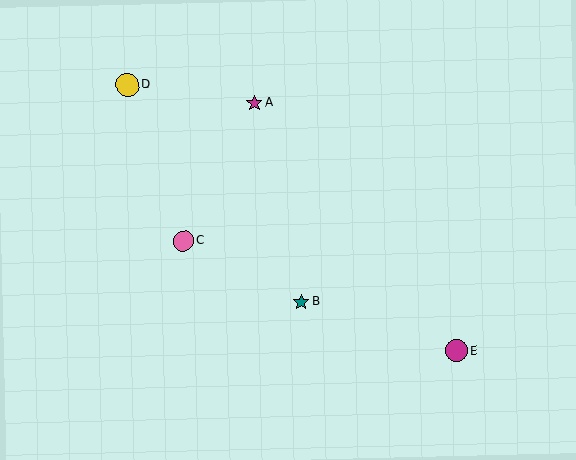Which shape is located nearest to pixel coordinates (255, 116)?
The magenta star (labeled A) at (254, 103) is nearest to that location.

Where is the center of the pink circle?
The center of the pink circle is at (184, 241).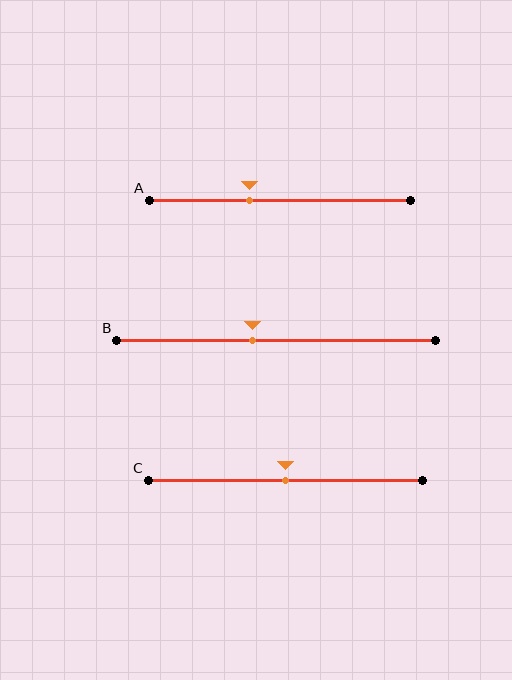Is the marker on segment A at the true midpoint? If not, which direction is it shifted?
No, the marker on segment A is shifted to the left by about 12% of the segment length.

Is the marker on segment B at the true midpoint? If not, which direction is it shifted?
No, the marker on segment B is shifted to the left by about 7% of the segment length.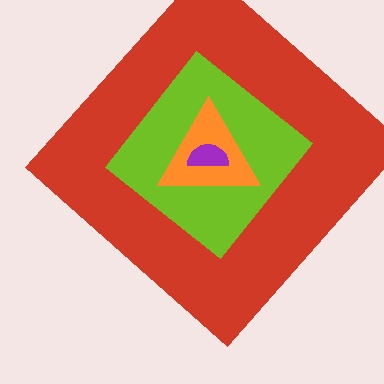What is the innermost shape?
The purple semicircle.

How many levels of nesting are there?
4.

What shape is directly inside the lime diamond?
The orange triangle.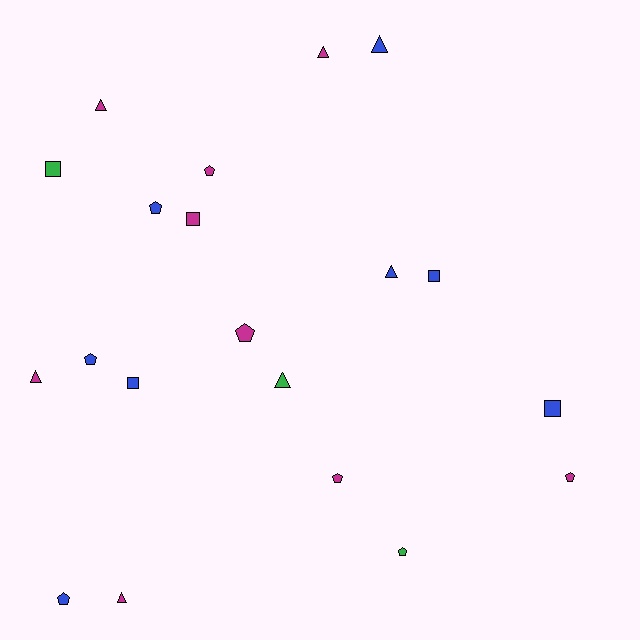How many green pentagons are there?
There is 1 green pentagon.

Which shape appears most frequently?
Pentagon, with 8 objects.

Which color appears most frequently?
Magenta, with 9 objects.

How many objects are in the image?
There are 20 objects.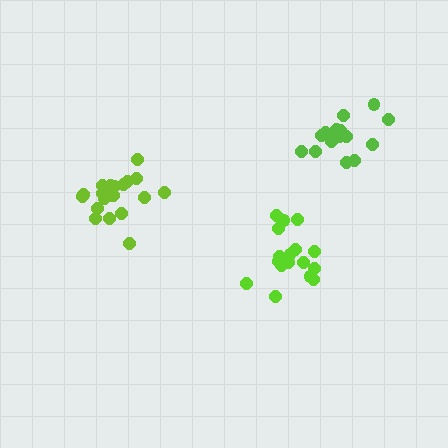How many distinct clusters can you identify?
There are 3 distinct clusters.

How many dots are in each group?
Group 1: 16 dots, Group 2: 17 dots, Group 3: 20 dots (53 total).